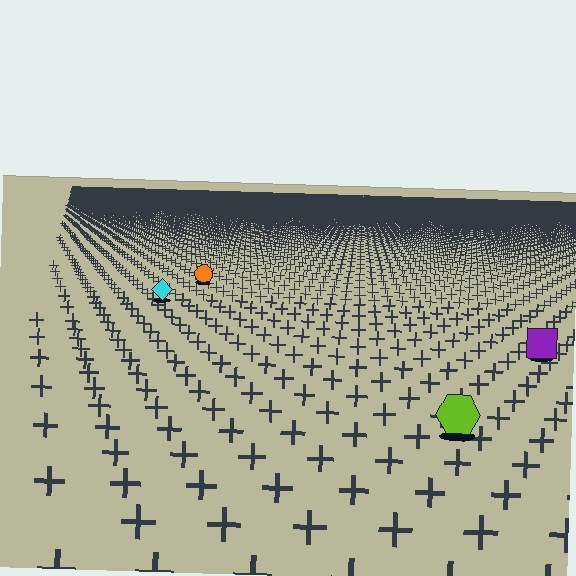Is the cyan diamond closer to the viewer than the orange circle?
Yes. The cyan diamond is closer — you can tell from the texture gradient: the ground texture is coarser near it.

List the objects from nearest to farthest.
From nearest to farthest: the lime hexagon, the purple square, the cyan diamond, the orange circle.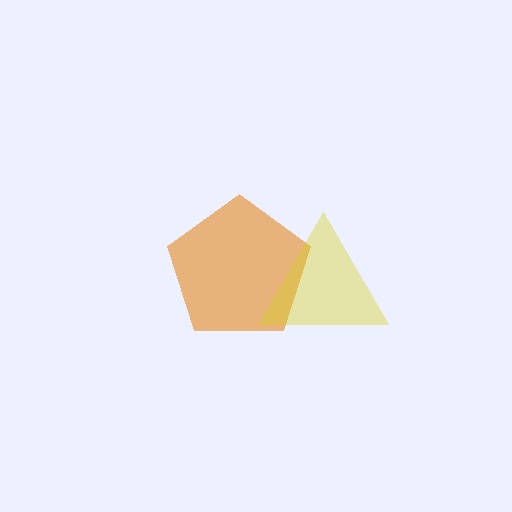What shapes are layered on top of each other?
The layered shapes are: an orange pentagon, a yellow triangle.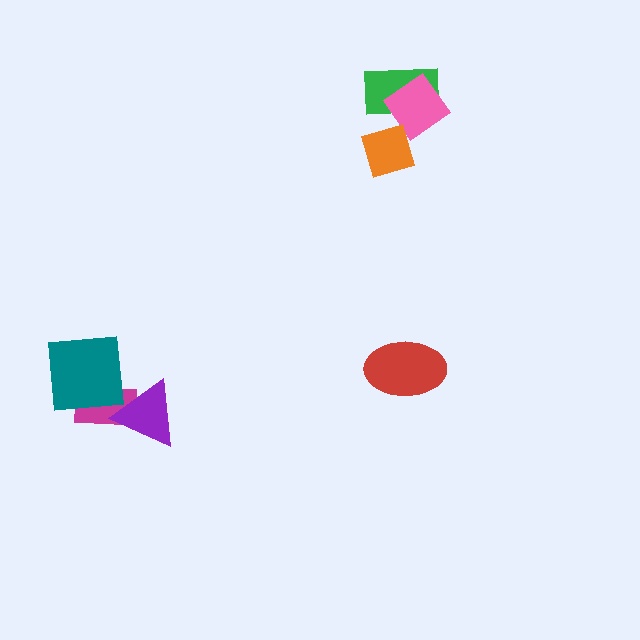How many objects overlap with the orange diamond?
1 object overlaps with the orange diamond.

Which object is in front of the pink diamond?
The orange diamond is in front of the pink diamond.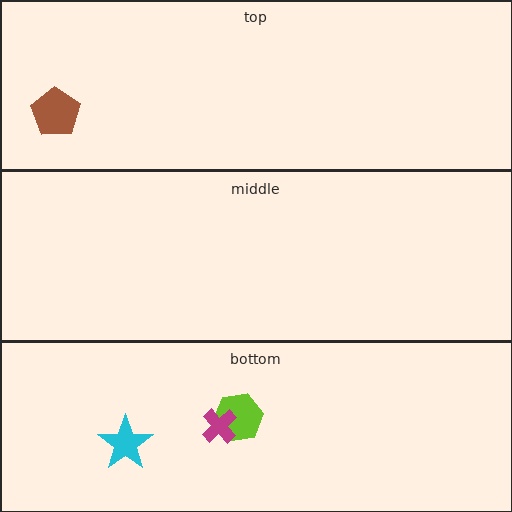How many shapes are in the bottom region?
3.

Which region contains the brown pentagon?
The top region.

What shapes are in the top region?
The brown pentagon.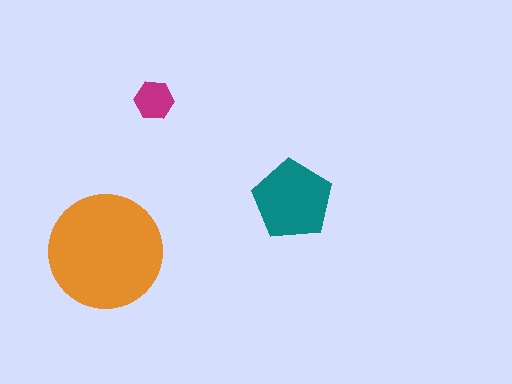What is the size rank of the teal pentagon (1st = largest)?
2nd.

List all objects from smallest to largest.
The magenta hexagon, the teal pentagon, the orange circle.